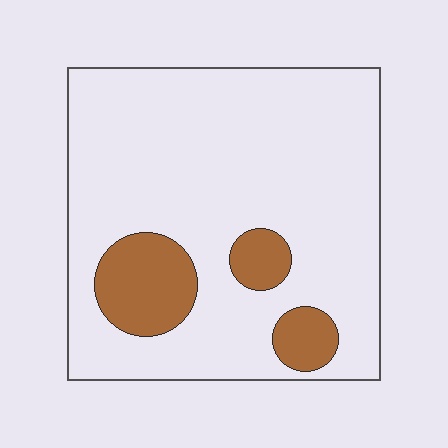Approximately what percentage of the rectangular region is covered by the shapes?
Approximately 15%.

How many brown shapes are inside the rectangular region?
3.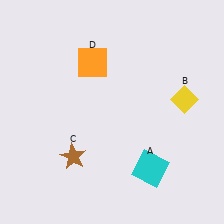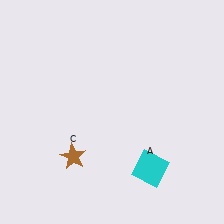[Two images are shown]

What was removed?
The yellow diamond (B), the orange square (D) were removed in Image 2.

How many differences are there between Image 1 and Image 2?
There are 2 differences between the two images.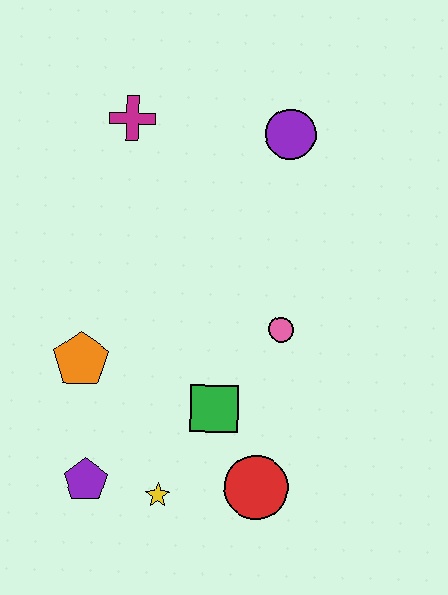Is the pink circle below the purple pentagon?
No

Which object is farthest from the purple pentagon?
The purple circle is farthest from the purple pentagon.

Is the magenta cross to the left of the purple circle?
Yes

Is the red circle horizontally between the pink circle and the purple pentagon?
Yes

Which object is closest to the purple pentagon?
The yellow star is closest to the purple pentagon.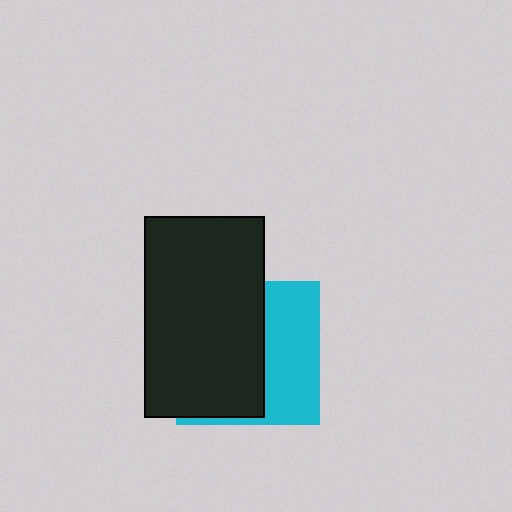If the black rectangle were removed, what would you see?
You would see the complete cyan square.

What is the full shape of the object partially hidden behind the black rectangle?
The partially hidden object is a cyan square.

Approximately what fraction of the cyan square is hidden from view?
Roughly 59% of the cyan square is hidden behind the black rectangle.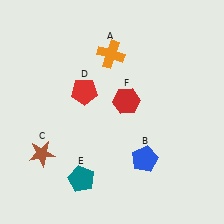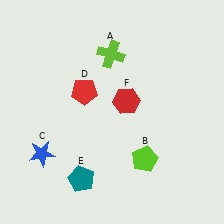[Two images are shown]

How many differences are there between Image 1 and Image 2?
There are 3 differences between the two images.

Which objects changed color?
A changed from orange to lime. B changed from blue to lime. C changed from brown to blue.